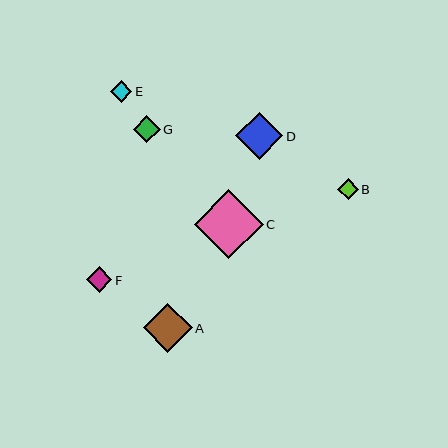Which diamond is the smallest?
Diamond B is the smallest with a size of approximately 21 pixels.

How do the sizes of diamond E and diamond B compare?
Diamond E and diamond B are approximately the same size.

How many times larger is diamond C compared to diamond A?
Diamond C is approximately 1.4 times the size of diamond A.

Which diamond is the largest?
Diamond C is the largest with a size of approximately 69 pixels.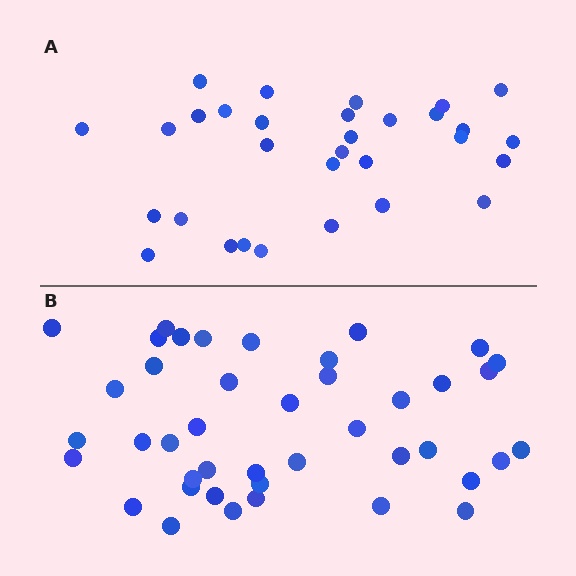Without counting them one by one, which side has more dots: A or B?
Region B (the bottom region) has more dots.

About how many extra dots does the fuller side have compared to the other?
Region B has roughly 12 or so more dots than region A.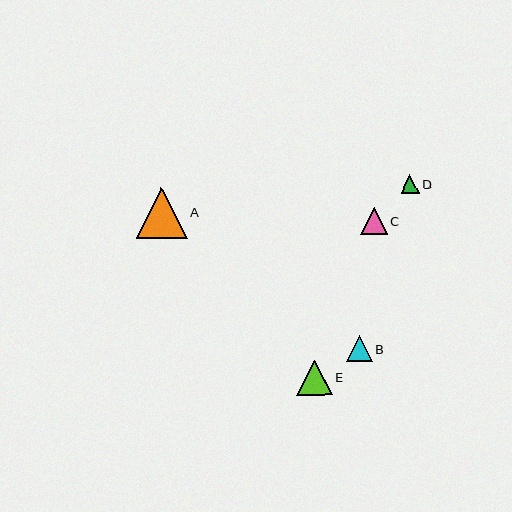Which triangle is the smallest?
Triangle D is the smallest with a size of approximately 19 pixels.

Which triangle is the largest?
Triangle A is the largest with a size of approximately 51 pixels.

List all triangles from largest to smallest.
From largest to smallest: A, E, C, B, D.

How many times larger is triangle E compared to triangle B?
Triangle E is approximately 1.4 times the size of triangle B.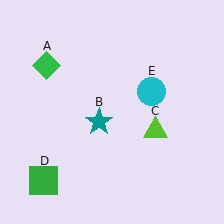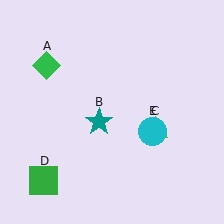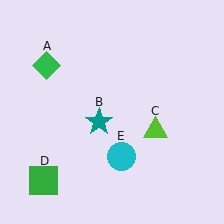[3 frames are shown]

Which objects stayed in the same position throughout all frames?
Green diamond (object A) and teal star (object B) and lime triangle (object C) and green square (object D) remained stationary.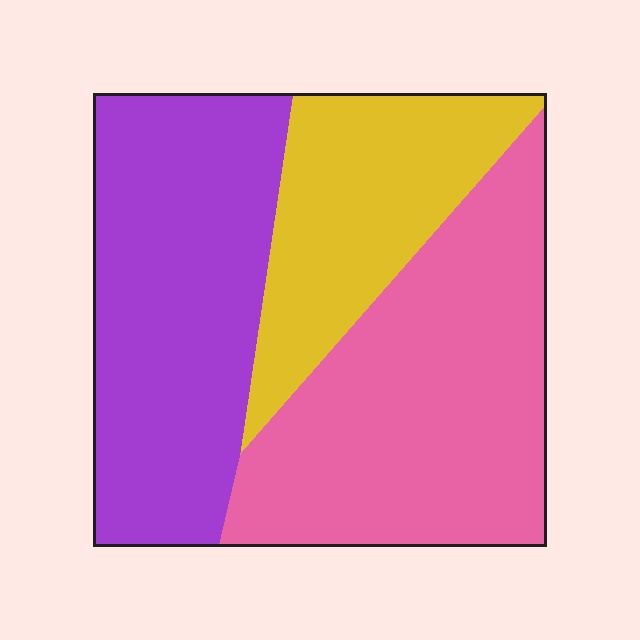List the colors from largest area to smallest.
From largest to smallest: pink, purple, yellow.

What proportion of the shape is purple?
Purple takes up between a quarter and a half of the shape.